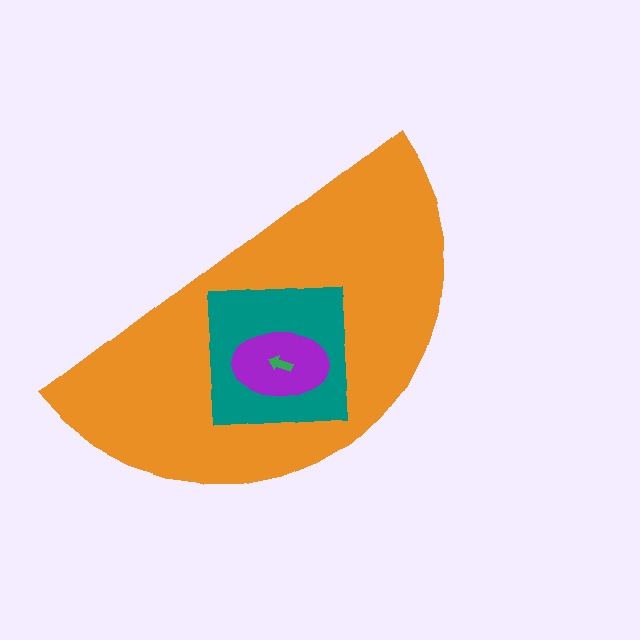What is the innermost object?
The green arrow.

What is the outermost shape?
The orange semicircle.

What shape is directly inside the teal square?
The purple ellipse.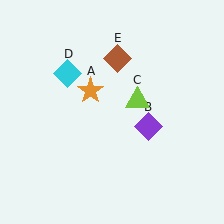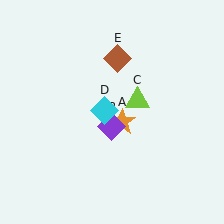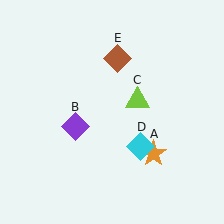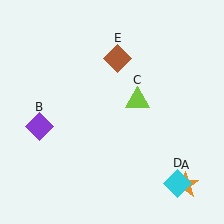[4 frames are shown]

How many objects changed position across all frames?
3 objects changed position: orange star (object A), purple diamond (object B), cyan diamond (object D).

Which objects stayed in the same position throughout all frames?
Lime triangle (object C) and brown diamond (object E) remained stationary.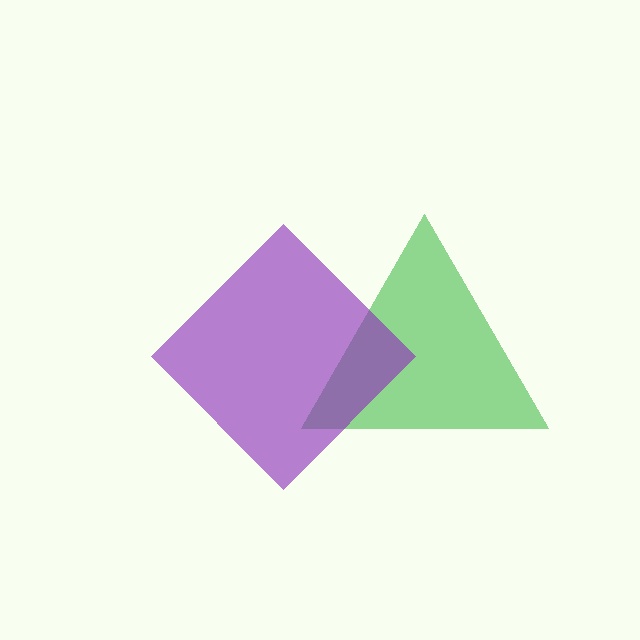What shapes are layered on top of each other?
The layered shapes are: a green triangle, a purple diamond.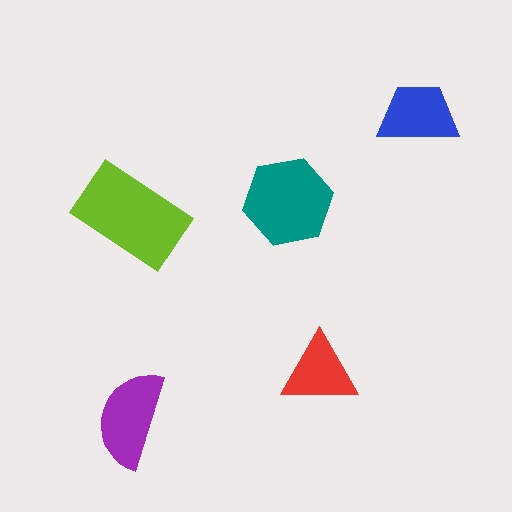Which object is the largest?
The lime rectangle.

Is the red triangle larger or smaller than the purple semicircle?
Smaller.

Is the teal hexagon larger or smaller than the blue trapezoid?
Larger.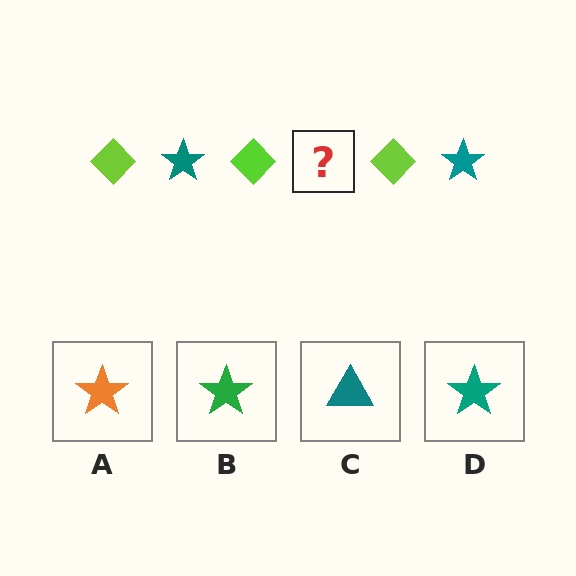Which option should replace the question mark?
Option D.